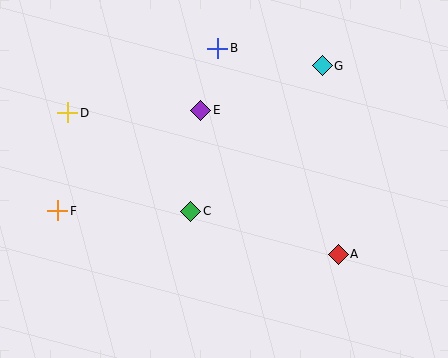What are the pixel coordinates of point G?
Point G is at (322, 66).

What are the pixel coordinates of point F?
Point F is at (58, 211).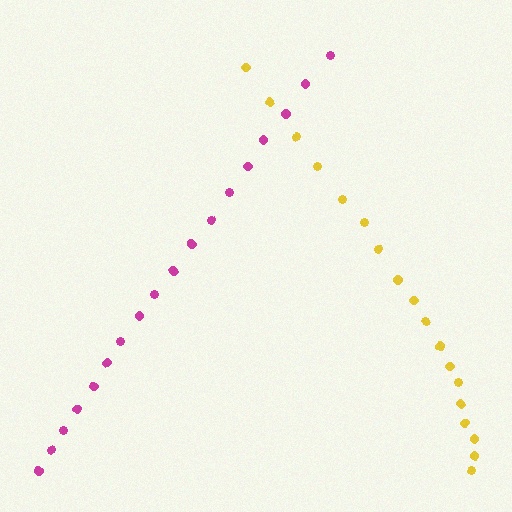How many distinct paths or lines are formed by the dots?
There are 2 distinct paths.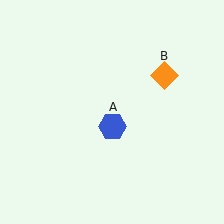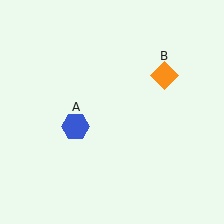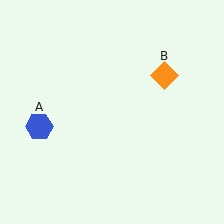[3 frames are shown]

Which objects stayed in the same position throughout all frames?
Orange diamond (object B) remained stationary.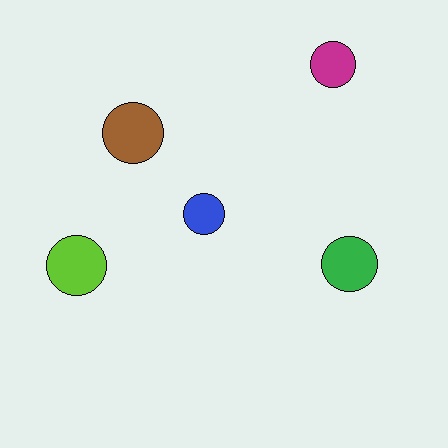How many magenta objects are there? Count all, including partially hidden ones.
There is 1 magenta object.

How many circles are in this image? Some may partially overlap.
There are 5 circles.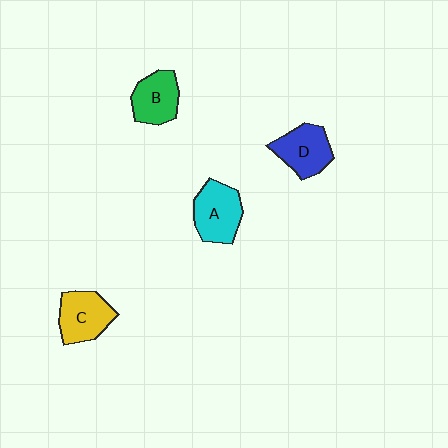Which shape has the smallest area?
Shape B (green).